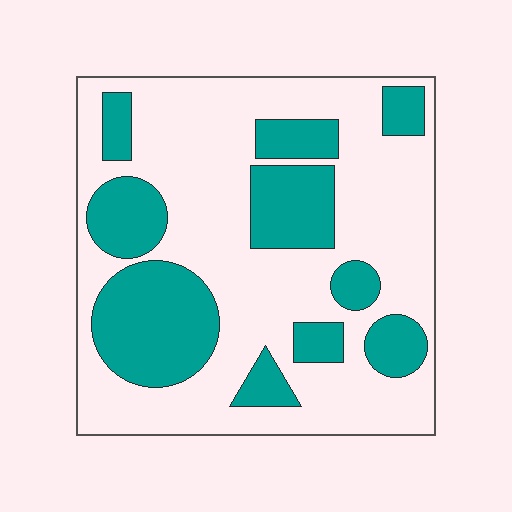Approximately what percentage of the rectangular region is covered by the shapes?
Approximately 35%.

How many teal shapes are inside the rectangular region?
10.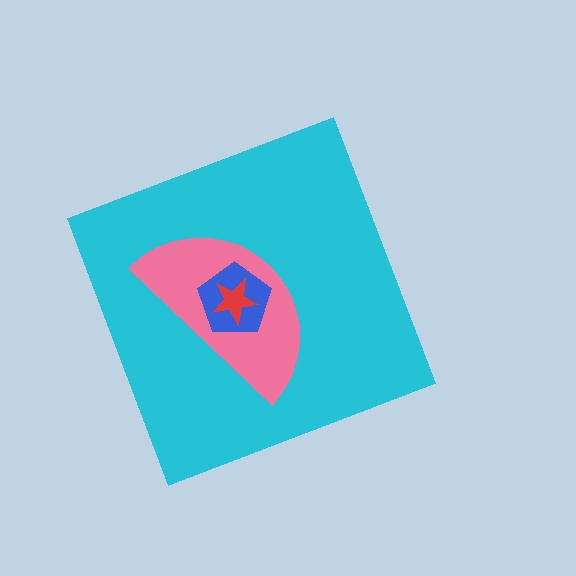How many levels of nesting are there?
4.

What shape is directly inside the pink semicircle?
The blue pentagon.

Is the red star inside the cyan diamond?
Yes.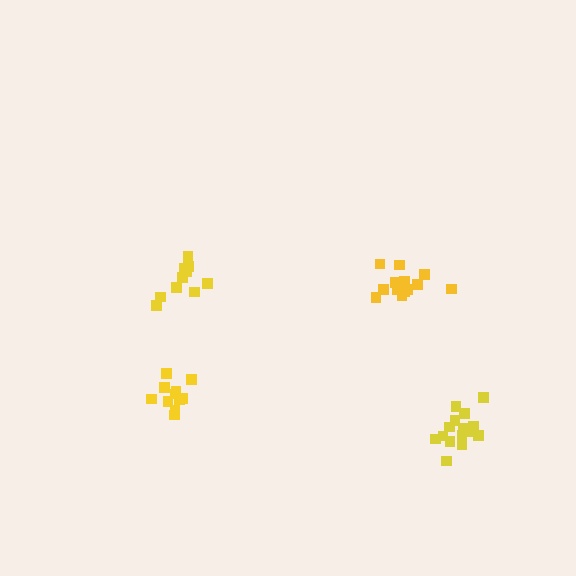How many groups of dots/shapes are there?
There are 4 groups.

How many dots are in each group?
Group 1: 15 dots, Group 2: 13 dots, Group 3: 12 dots, Group 4: 10 dots (50 total).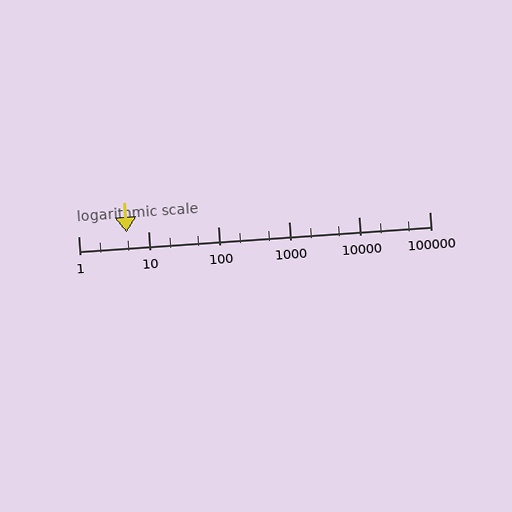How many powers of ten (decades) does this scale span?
The scale spans 5 decades, from 1 to 100000.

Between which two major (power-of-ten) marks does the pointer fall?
The pointer is between 1 and 10.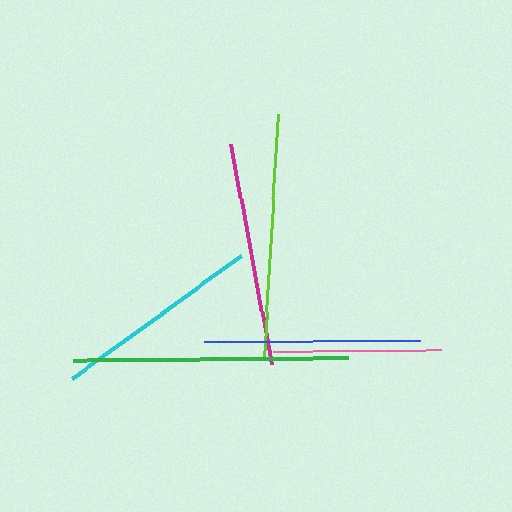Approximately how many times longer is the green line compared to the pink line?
The green line is approximately 1.6 times the length of the pink line.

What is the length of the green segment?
The green segment is approximately 275 pixels long.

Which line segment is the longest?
The green line is the longest at approximately 275 pixels.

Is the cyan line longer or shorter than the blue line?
The blue line is longer than the cyan line.